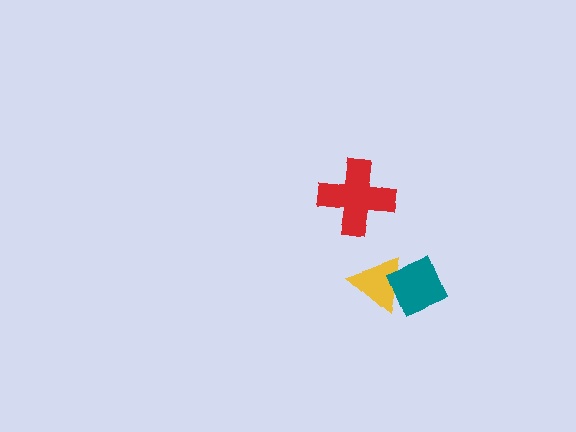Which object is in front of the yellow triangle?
The teal diamond is in front of the yellow triangle.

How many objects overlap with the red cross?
0 objects overlap with the red cross.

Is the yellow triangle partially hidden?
Yes, it is partially covered by another shape.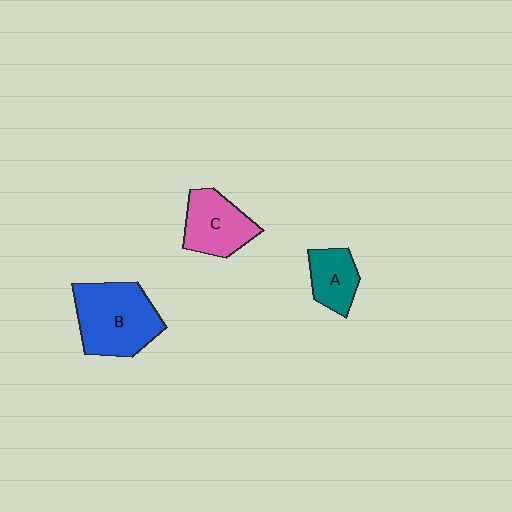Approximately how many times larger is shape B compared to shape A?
Approximately 2.0 times.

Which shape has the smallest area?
Shape A (teal).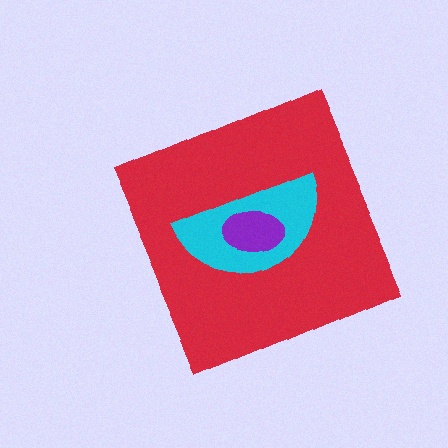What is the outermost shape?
The red diamond.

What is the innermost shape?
The purple ellipse.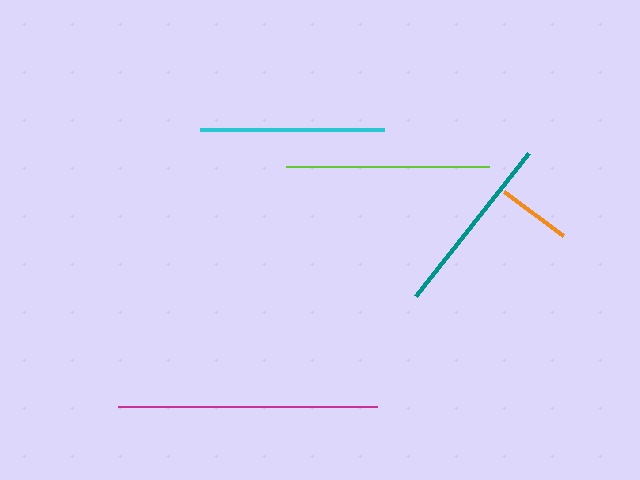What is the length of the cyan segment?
The cyan segment is approximately 184 pixels long.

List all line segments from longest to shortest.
From longest to shortest: magenta, lime, cyan, teal, orange.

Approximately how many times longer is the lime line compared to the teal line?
The lime line is approximately 1.1 times the length of the teal line.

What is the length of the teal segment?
The teal segment is approximately 182 pixels long.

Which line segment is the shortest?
The orange line is the shortest at approximately 74 pixels.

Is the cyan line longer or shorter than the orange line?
The cyan line is longer than the orange line.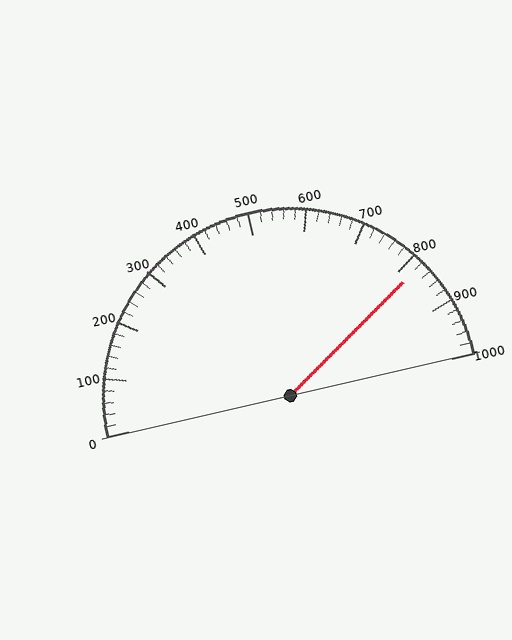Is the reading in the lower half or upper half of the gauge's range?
The reading is in the upper half of the range (0 to 1000).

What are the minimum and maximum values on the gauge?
The gauge ranges from 0 to 1000.